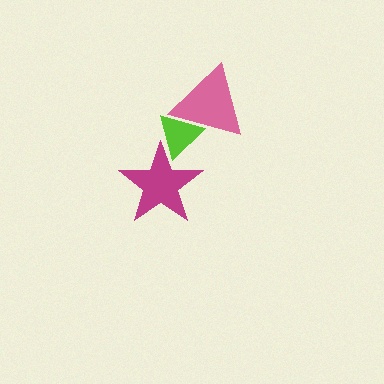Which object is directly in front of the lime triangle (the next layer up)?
The magenta star is directly in front of the lime triangle.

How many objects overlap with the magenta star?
1 object overlaps with the magenta star.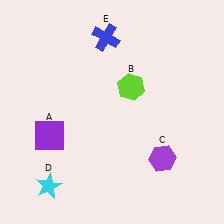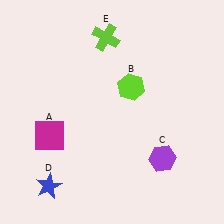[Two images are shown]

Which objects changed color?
A changed from purple to magenta. D changed from cyan to blue. E changed from blue to lime.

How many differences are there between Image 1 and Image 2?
There are 3 differences between the two images.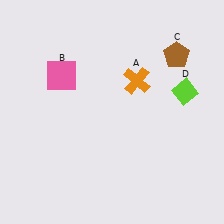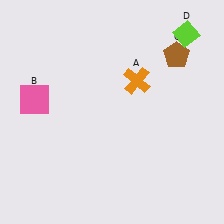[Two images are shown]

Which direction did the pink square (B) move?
The pink square (B) moved left.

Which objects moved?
The objects that moved are: the pink square (B), the lime diamond (D).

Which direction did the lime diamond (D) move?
The lime diamond (D) moved up.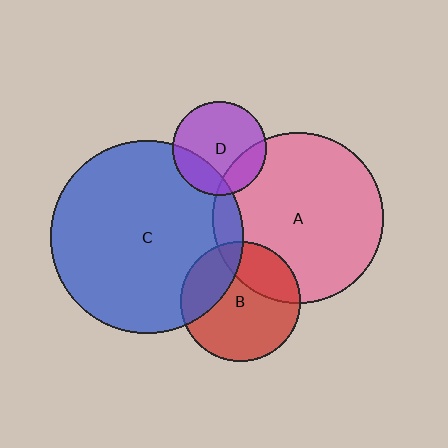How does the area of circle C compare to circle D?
Approximately 4.2 times.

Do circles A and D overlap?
Yes.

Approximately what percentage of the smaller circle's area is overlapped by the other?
Approximately 20%.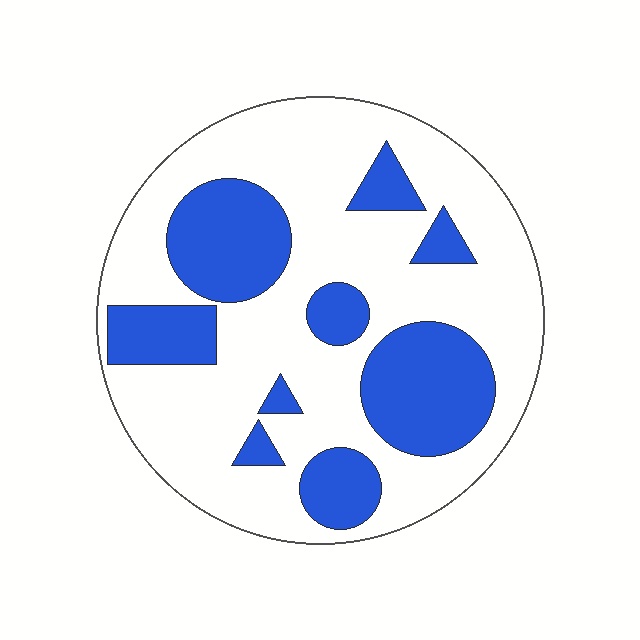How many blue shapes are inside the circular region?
9.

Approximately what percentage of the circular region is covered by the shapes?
Approximately 30%.